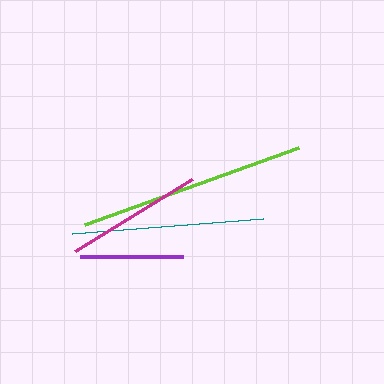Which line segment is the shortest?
The purple line is the shortest at approximately 103 pixels.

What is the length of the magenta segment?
The magenta segment is approximately 137 pixels long.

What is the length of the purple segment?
The purple segment is approximately 103 pixels long.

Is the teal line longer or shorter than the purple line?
The teal line is longer than the purple line.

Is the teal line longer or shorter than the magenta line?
The teal line is longer than the magenta line.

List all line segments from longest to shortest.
From longest to shortest: lime, teal, magenta, purple.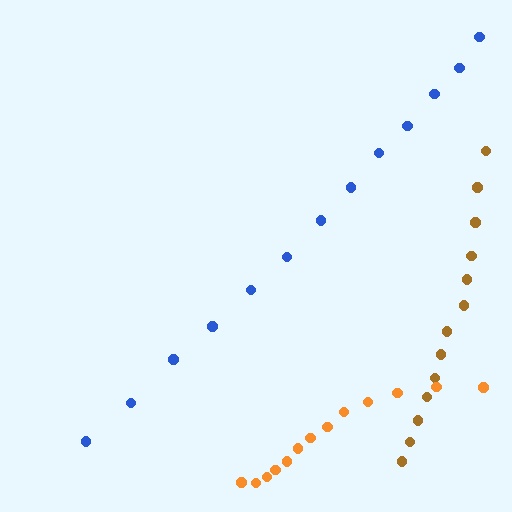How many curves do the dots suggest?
There are 3 distinct paths.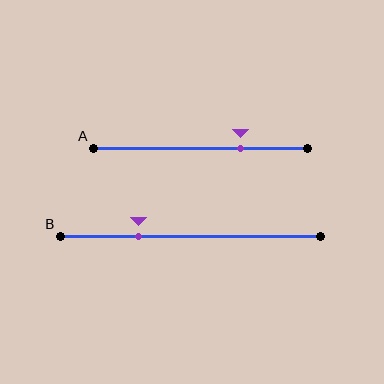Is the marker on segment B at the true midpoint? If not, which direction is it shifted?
No, the marker on segment B is shifted to the left by about 20% of the segment length.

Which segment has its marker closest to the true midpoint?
Segment A has its marker closest to the true midpoint.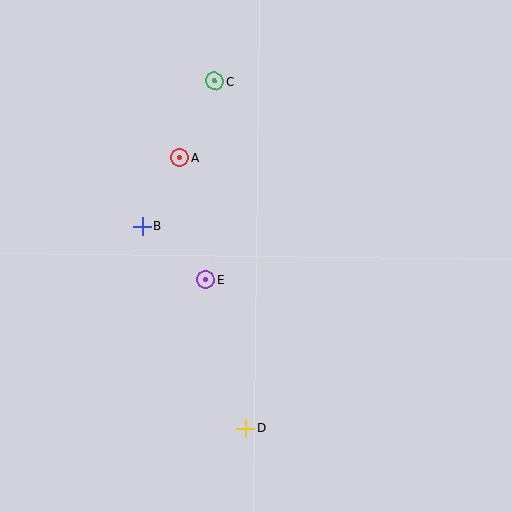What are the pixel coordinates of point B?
Point B is at (143, 226).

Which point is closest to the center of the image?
Point E at (205, 280) is closest to the center.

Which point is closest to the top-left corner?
Point C is closest to the top-left corner.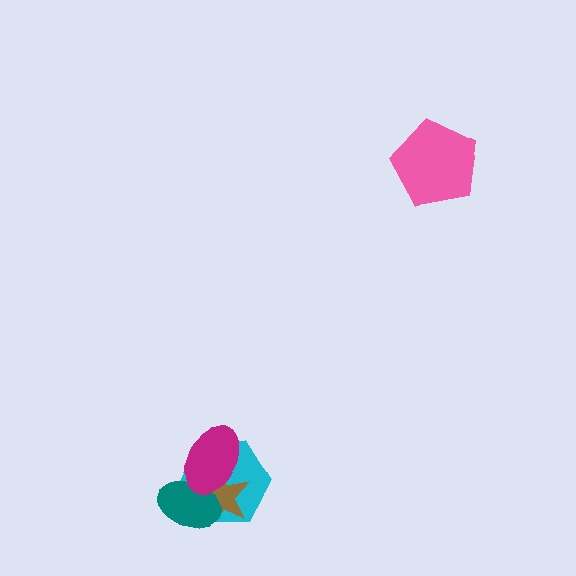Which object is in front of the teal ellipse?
The magenta ellipse is in front of the teal ellipse.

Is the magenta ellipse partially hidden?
No, no other shape covers it.